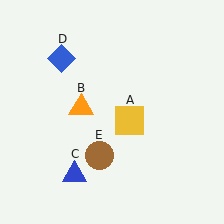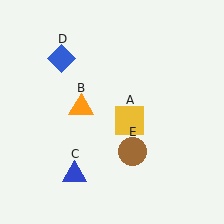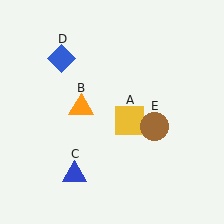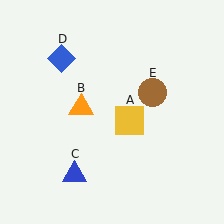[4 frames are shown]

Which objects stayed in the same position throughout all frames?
Yellow square (object A) and orange triangle (object B) and blue triangle (object C) and blue diamond (object D) remained stationary.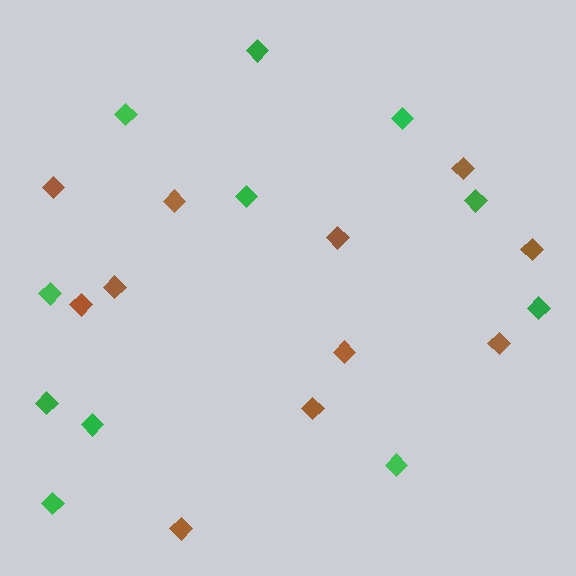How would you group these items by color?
There are 2 groups: one group of green diamonds (11) and one group of brown diamonds (11).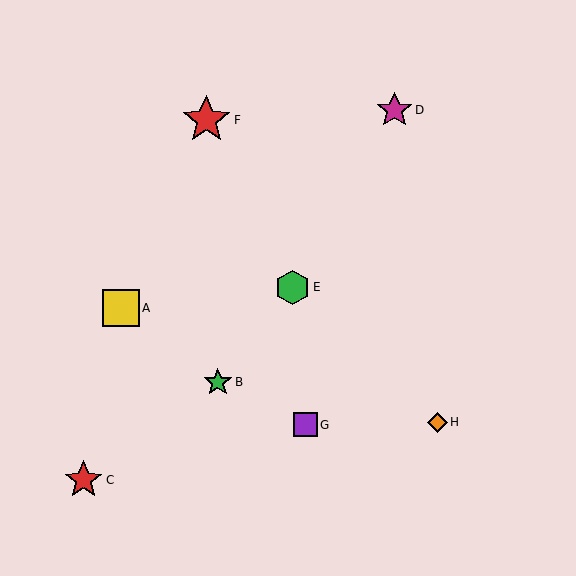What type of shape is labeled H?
Shape H is an orange diamond.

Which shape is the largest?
The red star (labeled F) is the largest.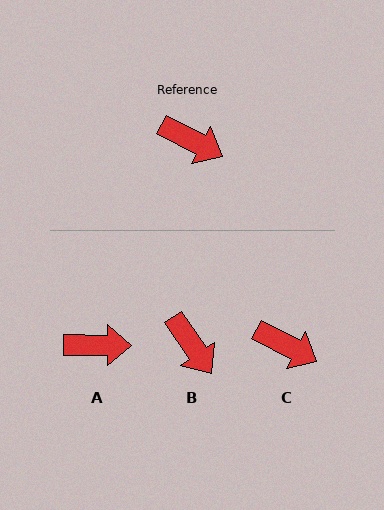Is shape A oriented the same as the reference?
No, it is off by about 27 degrees.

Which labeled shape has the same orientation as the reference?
C.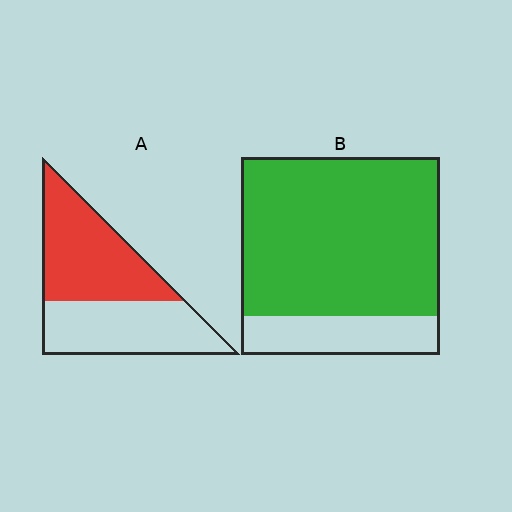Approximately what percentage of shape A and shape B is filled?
A is approximately 55% and B is approximately 80%.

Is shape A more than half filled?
Roughly half.